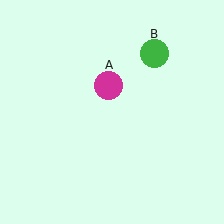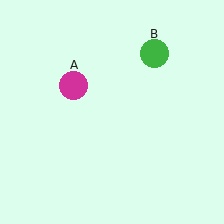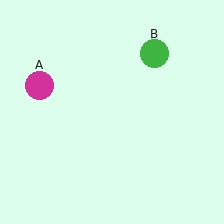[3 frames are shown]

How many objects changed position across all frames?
1 object changed position: magenta circle (object A).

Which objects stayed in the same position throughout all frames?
Green circle (object B) remained stationary.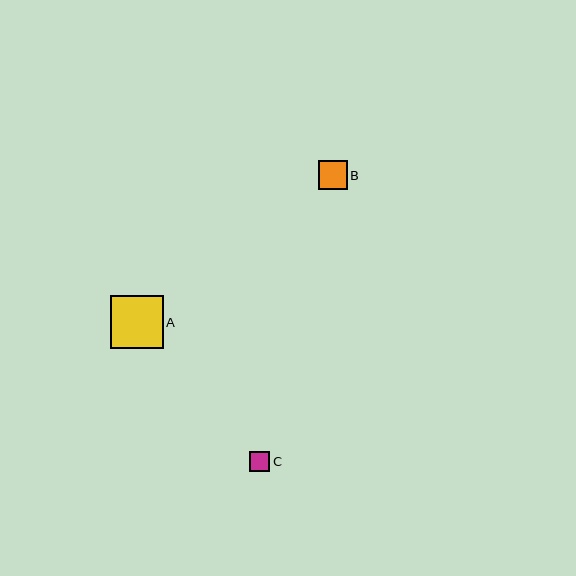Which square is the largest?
Square A is the largest with a size of approximately 53 pixels.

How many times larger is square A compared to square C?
Square A is approximately 2.6 times the size of square C.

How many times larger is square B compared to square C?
Square B is approximately 1.4 times the size of square C.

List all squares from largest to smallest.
From largest to smallest: A, B, C.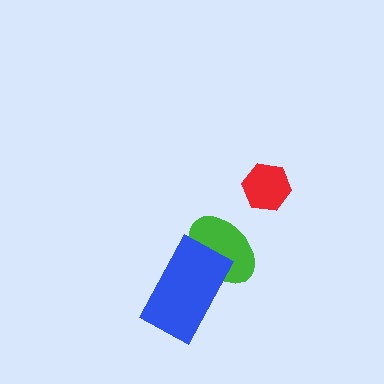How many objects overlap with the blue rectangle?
1 object overlaps with the blue rectangle.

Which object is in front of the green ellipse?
The blue rectangle is in front of the green ellipse.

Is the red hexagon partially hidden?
No, no other shape covers it.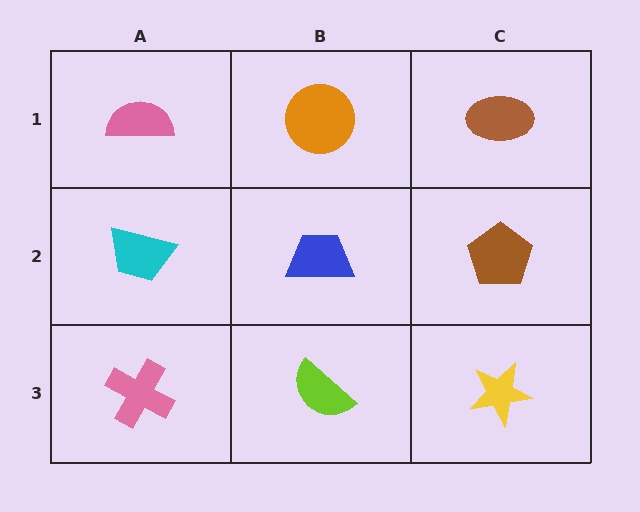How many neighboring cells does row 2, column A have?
3.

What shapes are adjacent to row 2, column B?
An orange circle (row 1, column B), a lime semicircle (row 3, column B), a cyan trapezoid (row 2, column A), a brown pentagon (row 2, column C).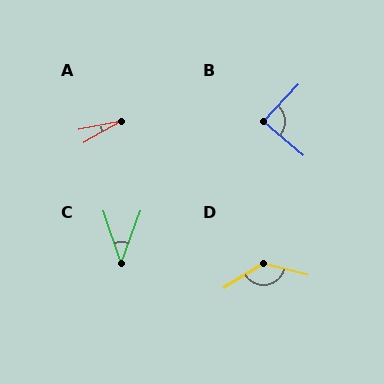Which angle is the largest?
D, at approximately 134 degrees.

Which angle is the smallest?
A, at approximately 18 degrees.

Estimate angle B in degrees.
Approximately 86 degrees.